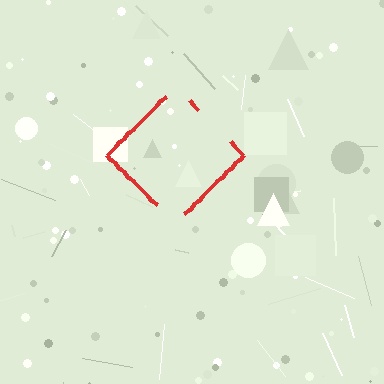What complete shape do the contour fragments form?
The contour fragments form a diamond.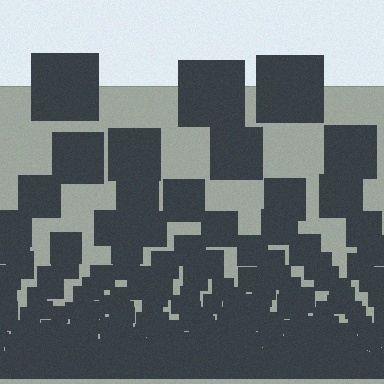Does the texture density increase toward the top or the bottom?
Density increases toward the bottom.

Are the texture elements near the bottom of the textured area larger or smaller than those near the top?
Smaller. The gradient is inverted — elements near the bottom are smaller and denser.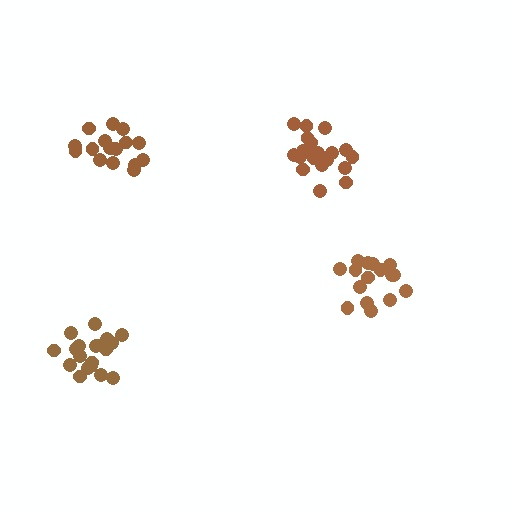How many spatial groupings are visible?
There are 4 spatial groupings.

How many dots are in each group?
Group 1: 16 dots, Group 2: 20 dots, Group 3: 16 dots, Group 4: 20 dots (72 total).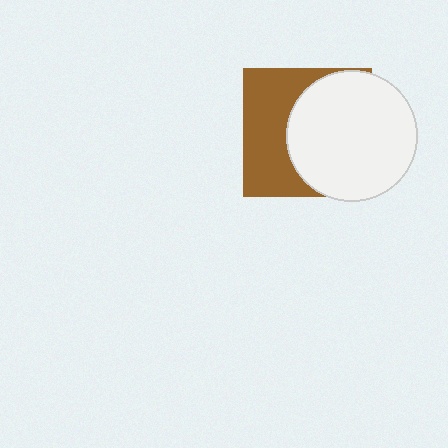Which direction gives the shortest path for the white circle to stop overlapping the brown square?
Moving right gives the shortest separation.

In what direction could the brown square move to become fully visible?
The brown square could move left. That would shift it out from behind the white circle entirely.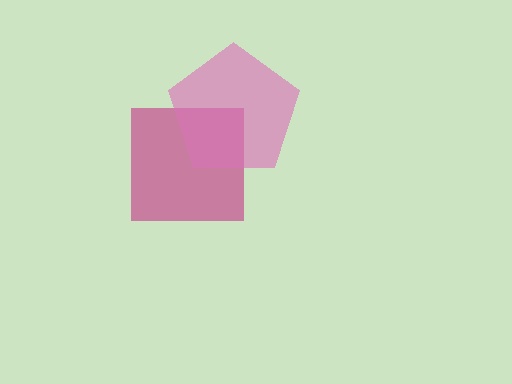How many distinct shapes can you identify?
There are 2 distinct shapes: a magenta square, a pink pentagon.